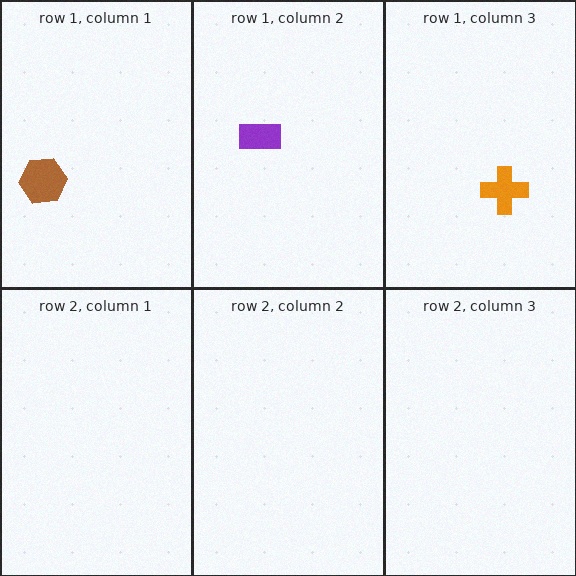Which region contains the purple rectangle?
The row 1, column 2 region.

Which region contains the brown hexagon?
The row 1, column 1 region.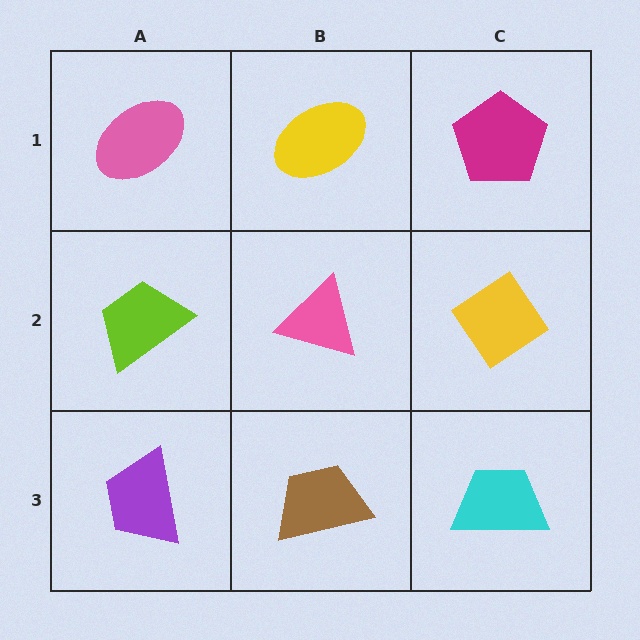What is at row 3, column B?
A brown trapezoid.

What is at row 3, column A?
A purple trapezoid.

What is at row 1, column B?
A yellow ellipse.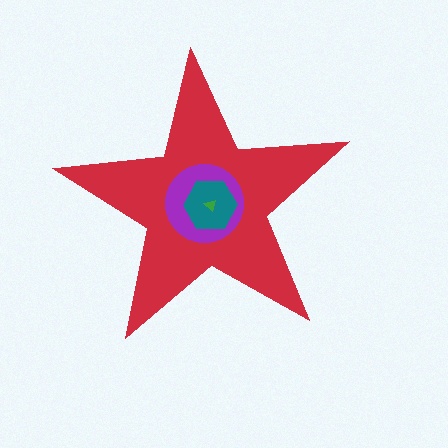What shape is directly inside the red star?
The purple circle.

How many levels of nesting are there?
4.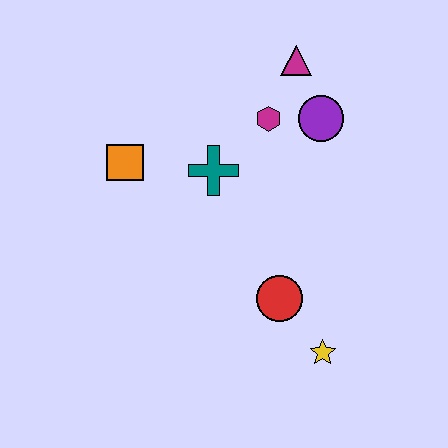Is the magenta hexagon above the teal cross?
Yes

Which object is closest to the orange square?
The teal cross is closest to the orange square.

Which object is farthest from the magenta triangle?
The yellow star is farthest from the magenta triangle.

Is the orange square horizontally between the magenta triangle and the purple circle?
No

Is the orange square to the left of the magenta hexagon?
Yes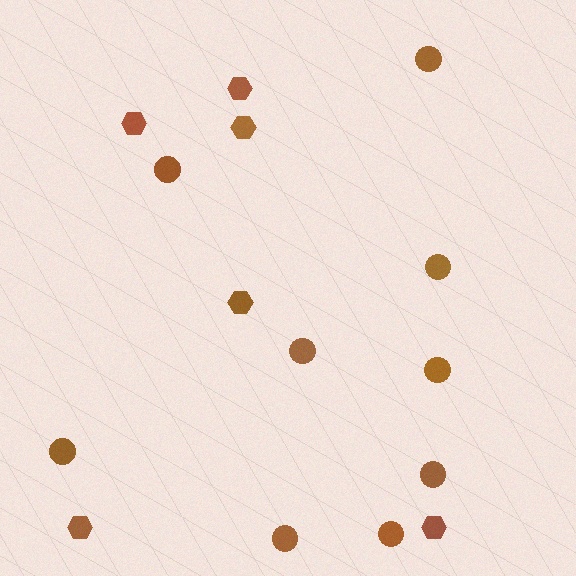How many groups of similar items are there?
There are 2 groups: one group of circles (9) and one group of hexagons (6).